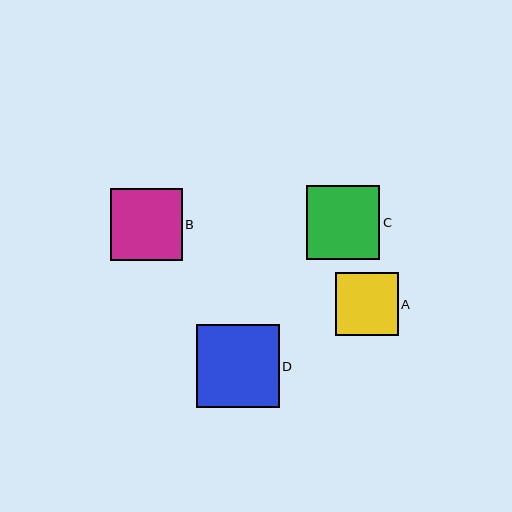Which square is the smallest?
Square A is the smallest with a size of approximately 63 pixels.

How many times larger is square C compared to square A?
Square C is approximately 1.2 times the size of square A.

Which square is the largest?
Square D is the largest with a size of approximately 83 pixels.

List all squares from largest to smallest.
From largest to smallest: D, C, B, A.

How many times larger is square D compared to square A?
Square D is approximately 1.3 times the size of square A.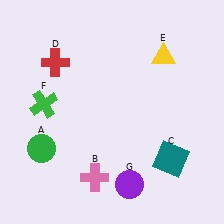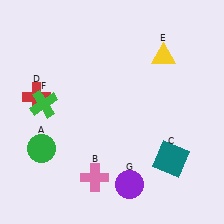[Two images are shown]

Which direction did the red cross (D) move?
The red cross (D) moved down.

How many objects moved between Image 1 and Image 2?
1 object moved between the two images.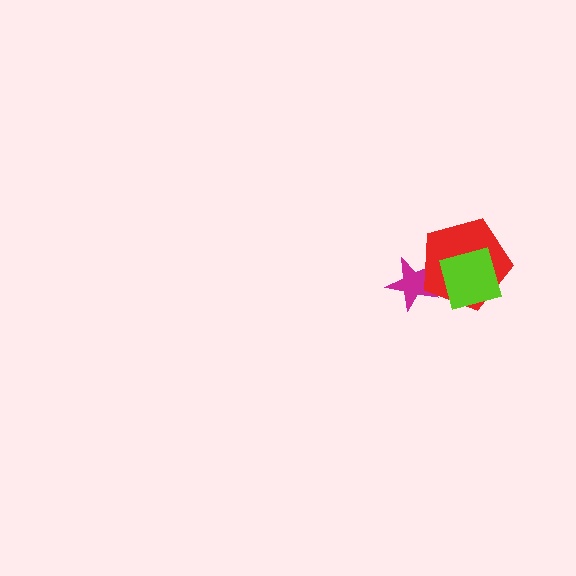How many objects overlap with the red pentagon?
2 objects overlap with the red pentagon.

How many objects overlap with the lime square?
1 object overlaps with the lime square.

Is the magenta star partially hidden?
Yes, it is partially covered by another shape.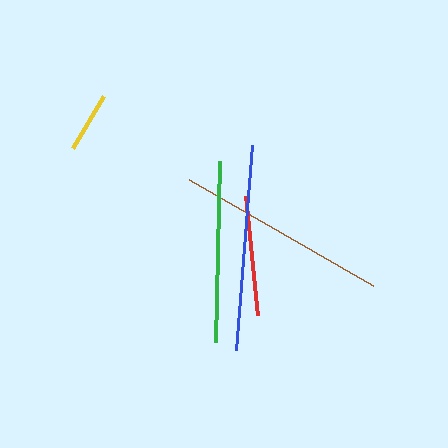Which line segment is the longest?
The brown line is the longest at approximately 212 pixels.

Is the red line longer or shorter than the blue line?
The blue line is longer than the red line.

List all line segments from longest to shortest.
From longest to shortest: brown, blue, green, red, yellow.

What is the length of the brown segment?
The brown segment is approximately 212 pixels long.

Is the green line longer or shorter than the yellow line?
The green line is longer than the yellow line.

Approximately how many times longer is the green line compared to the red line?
The green line is approximately 1.5 times the length of the red line.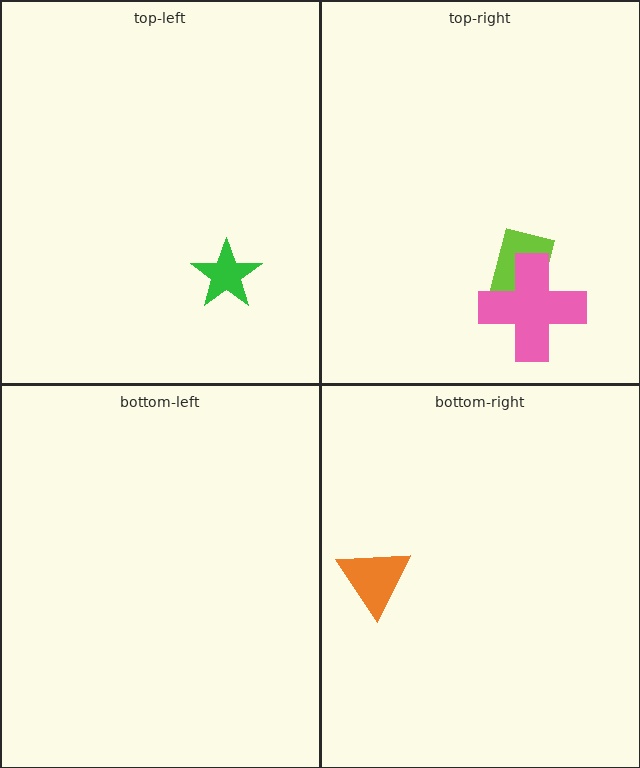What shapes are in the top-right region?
The lime rectangle, the pink cross.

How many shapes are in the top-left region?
1.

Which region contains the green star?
The top-left region.